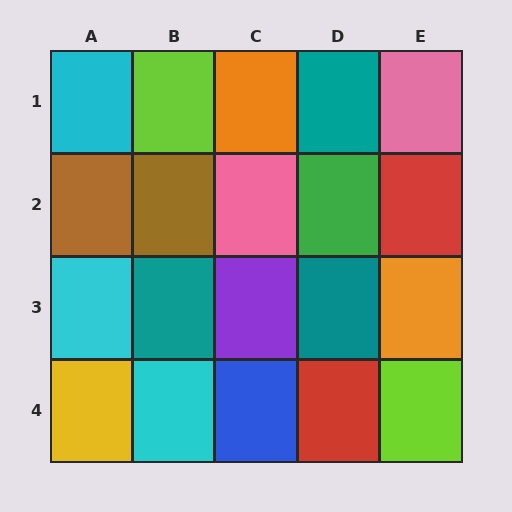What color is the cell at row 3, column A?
Cyan.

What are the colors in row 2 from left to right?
Brown, brown, pink, green, red.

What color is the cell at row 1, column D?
Teal.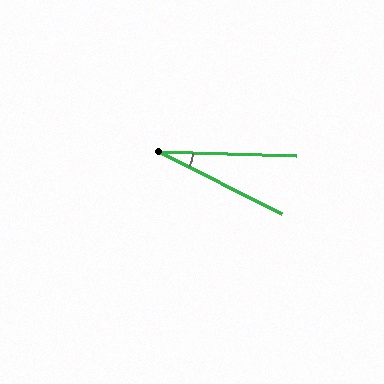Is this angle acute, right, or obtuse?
It is acute.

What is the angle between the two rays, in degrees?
Approximately 25 degrees.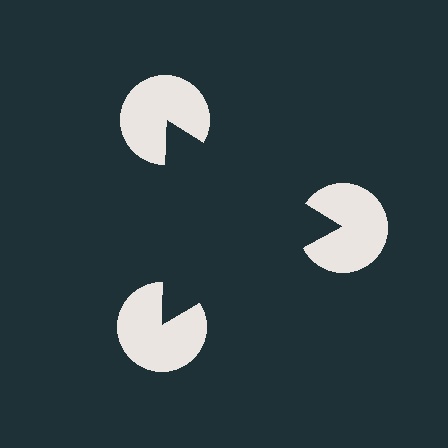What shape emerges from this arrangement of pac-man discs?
An illusory triangle — its edges are inferred from the aligned wedge cuts in the pac-man discs, not physically drawn.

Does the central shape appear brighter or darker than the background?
It typically appears slightly darker than the background, even though no actual brightness change is drawn.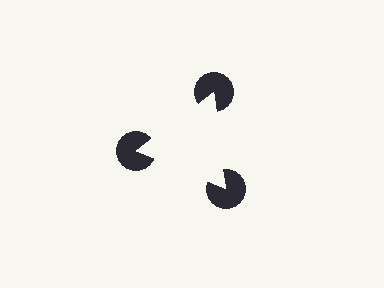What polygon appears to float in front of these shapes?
An illusory triangle — its edges are inferred from the aligned wedge cuts in the pac-man discs, not physically drawn.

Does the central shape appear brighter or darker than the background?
It typically appears slightly brighter than the background, even though no actual brightness change is drawn.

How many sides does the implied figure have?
3 sides.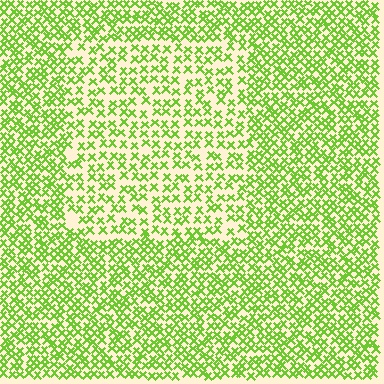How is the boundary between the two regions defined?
The boundary is defined by a change in element density (approximately 1.7x ratio). All elements are the same color, size, and shape.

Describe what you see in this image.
The image contains small lime elements arranged at two different densities. A rectangle-shaped region is visible where the elements are less densely packed than the surrounding area.